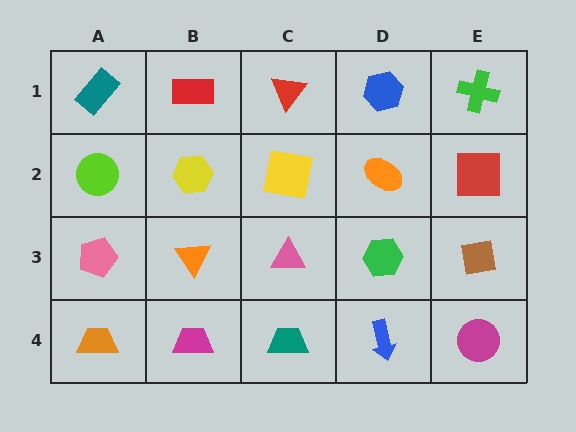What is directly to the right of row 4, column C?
A blue arrow.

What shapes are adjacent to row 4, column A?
A pink pentagon (row 3, column A), a magenta trapezoid (row 4, column B).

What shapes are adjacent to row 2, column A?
A teal rectangle (row 1, column A), a pink pentagon (row 3, column A), a yellow hexagon (row 2, column B).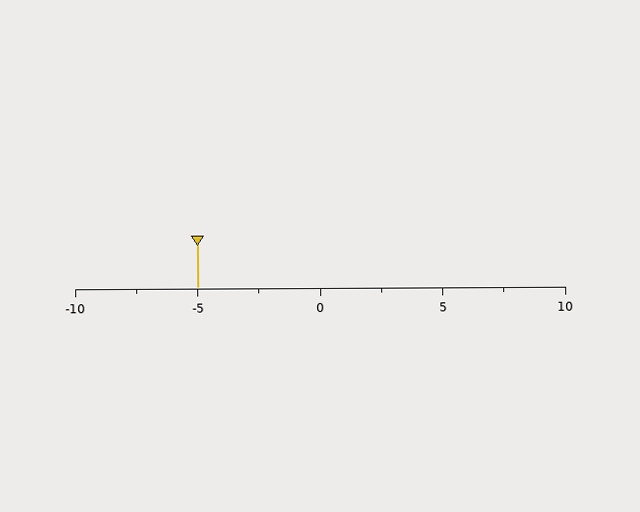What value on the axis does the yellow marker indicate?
The marker indicates approximately -5.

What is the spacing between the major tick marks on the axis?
The major ticks are spaced 5 apart.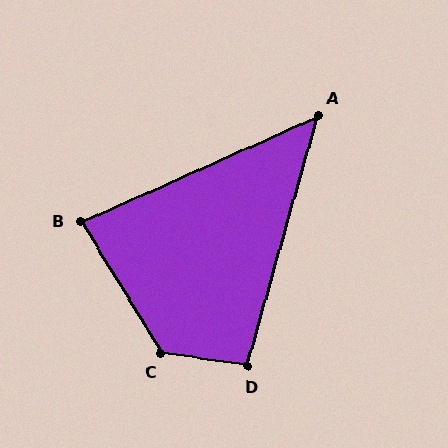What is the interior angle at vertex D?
Approximately 98 degrees (obtuse).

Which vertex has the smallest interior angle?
A, at approximately 50 degrees.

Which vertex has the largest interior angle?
C, at approximately 130 degrees.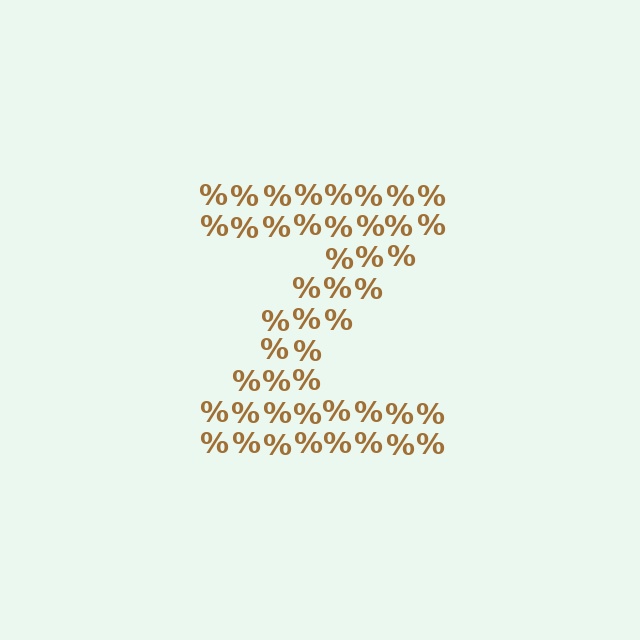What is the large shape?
The large shape is the letter Z.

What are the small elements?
The small elements are percent signs.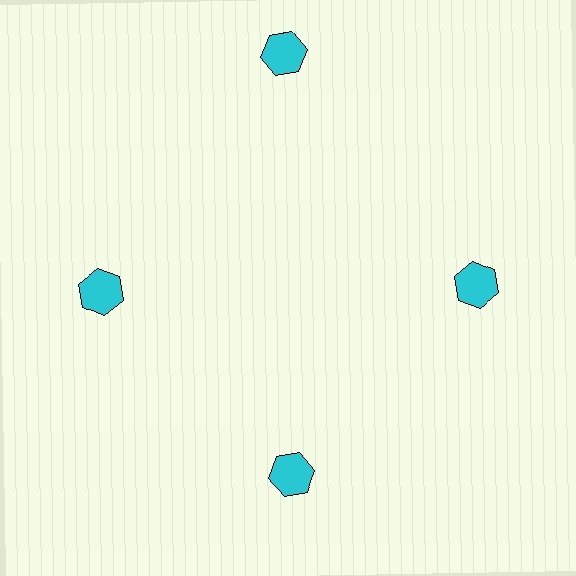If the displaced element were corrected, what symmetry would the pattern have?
It would have 4-fold rotational symmetry — the pattern would map onto itself every 90 degrees.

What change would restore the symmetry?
The symmetry would be restored by moving it inward, back onto the ring so that all 4 hexagons sit at equal angles and equal distance from the center.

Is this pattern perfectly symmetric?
No. The 4 cyan hexagons are arranged in a ring, but one element near the 12 o'clock position is pushed outward from the center, breaking the 4-fold rotational symmetry.